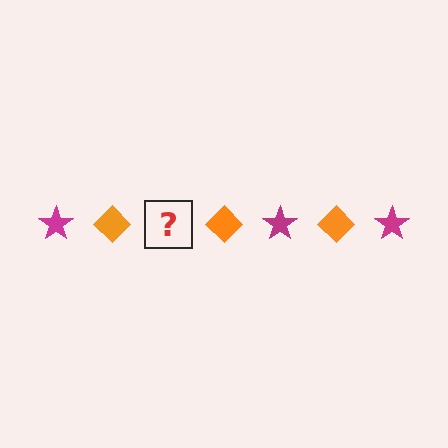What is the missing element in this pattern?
The missing element is a magenta star.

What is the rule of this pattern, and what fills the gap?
The rule is that the pattern alternates between magenta star and orange diamond. The gap should be filled with a magenta star.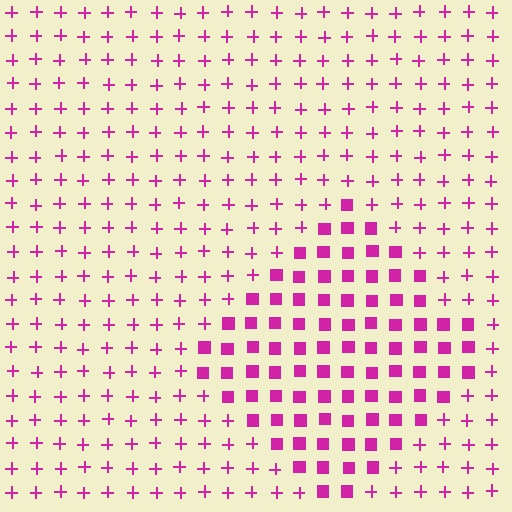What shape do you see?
I see a diamond.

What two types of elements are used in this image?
The image uses squares inside the diamond region and plus signs outside it.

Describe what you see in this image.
The image is filled with small magenta elements arranged in a uniform grid. A diamond-shaped region contains squares, while the surrounding area contains plus signs. The boundary is defined purely by the change in element shape.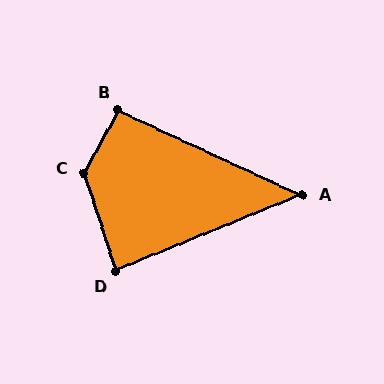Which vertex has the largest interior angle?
C, at approximately 133 degrees.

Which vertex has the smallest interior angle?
A, at approximately 47 degrees.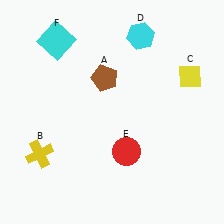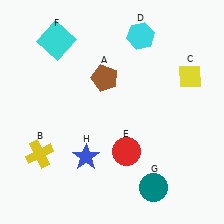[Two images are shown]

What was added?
A teal circle (G), a blue star (H) were added in Image 2.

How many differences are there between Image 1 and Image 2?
There are 2 differences between the two images.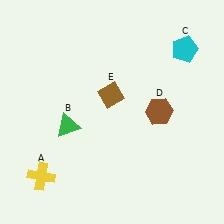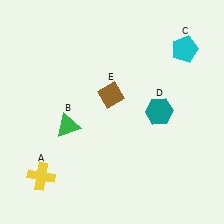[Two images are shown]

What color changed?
The hexagon (D) changed from brown in Image 1 to teal in Image 2.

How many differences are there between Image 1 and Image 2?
There is 1 difference between the two images.